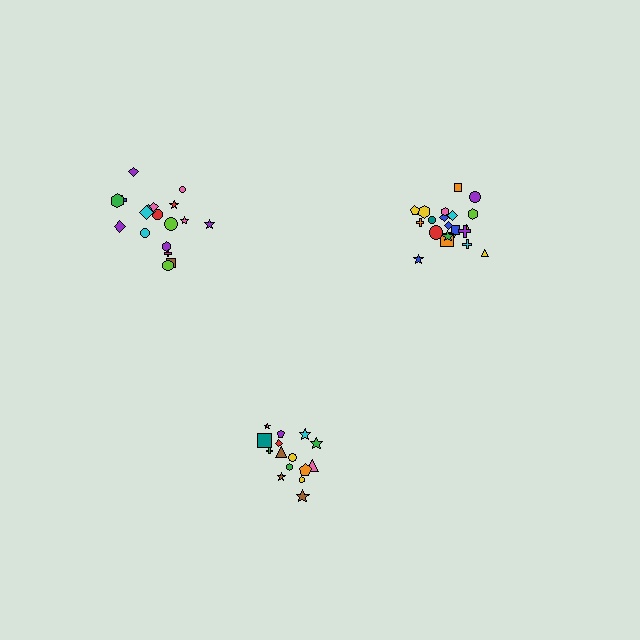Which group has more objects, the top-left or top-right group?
The top-right group.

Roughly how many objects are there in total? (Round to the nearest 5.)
Roughly 55 objects in total.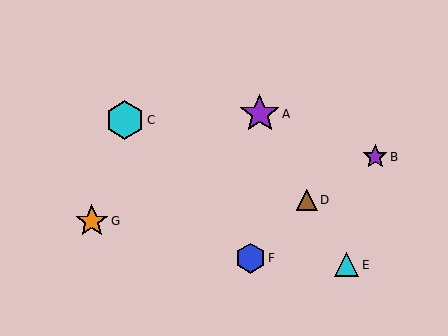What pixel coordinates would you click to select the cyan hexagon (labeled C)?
Click at (125, 120) to select the cyan hexagon C.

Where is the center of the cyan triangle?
The center of the cyan triangle is at (346, 265).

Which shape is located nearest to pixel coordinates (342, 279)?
The cyan triangle (labeled E) at (346, 265) is nearest to that location.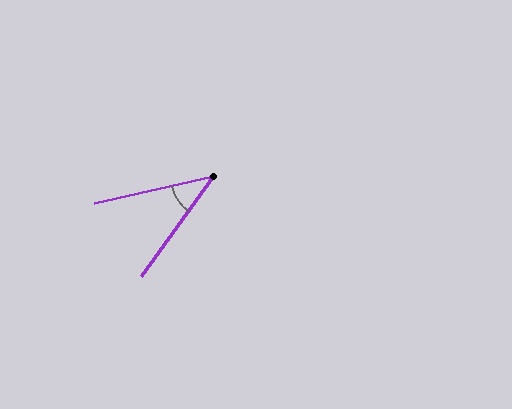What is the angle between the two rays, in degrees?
Approximately 42 degrees.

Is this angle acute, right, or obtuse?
It is acute.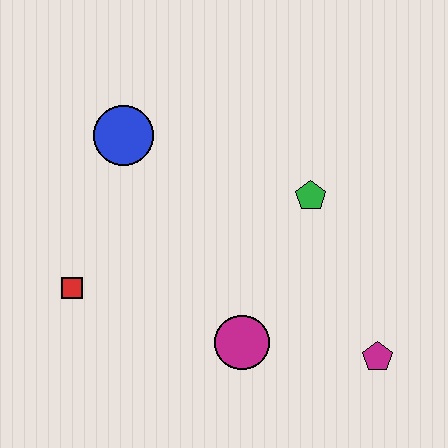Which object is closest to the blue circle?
The red square is closest to the blue circle.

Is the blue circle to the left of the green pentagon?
Yes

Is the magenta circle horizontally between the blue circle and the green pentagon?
Yes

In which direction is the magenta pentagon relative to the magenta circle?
The magenta pentagon is to the right of the magenta circle.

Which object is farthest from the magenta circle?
The blue circle is farthest from the magenta circle.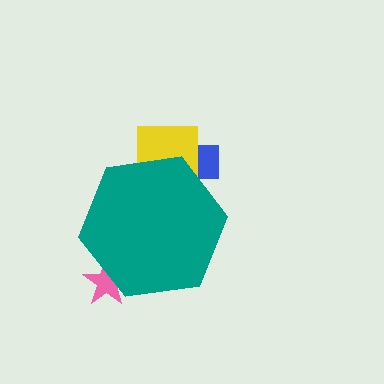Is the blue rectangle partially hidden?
Yes, the blue rectangle is partially hidden behind the teal hexagon.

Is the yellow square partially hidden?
Yes, the yellow square is partially hidden behind the teal hexagon.